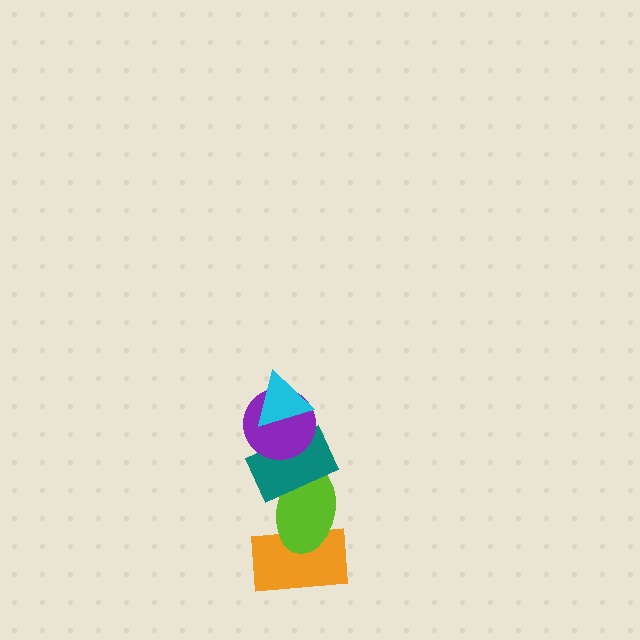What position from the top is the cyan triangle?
The cyan triangle is 1st from the top.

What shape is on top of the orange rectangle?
The lime ellipse is on top of the orange rectangle.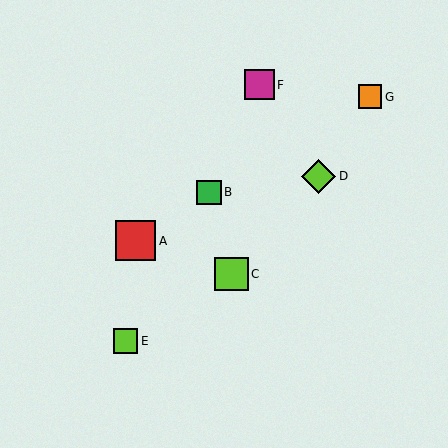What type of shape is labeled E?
Shape E is a lime square.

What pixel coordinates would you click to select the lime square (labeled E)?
Click at (125, 341) to select the lime square E.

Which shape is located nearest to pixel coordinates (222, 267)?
The lime square (labeled C) at (231, 274) is nearest to that location.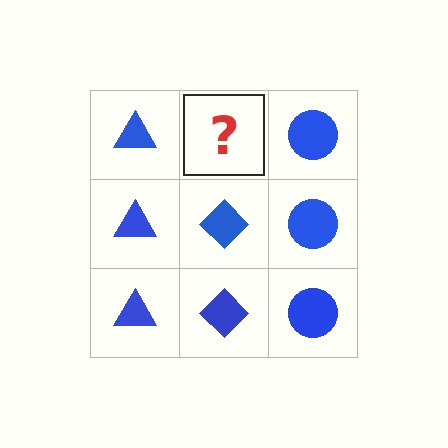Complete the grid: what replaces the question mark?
The question mark should be replaced with a blue diamond.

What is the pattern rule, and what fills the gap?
The rule is that each column has a consistent shape. The gap should be filled with a blue diamond.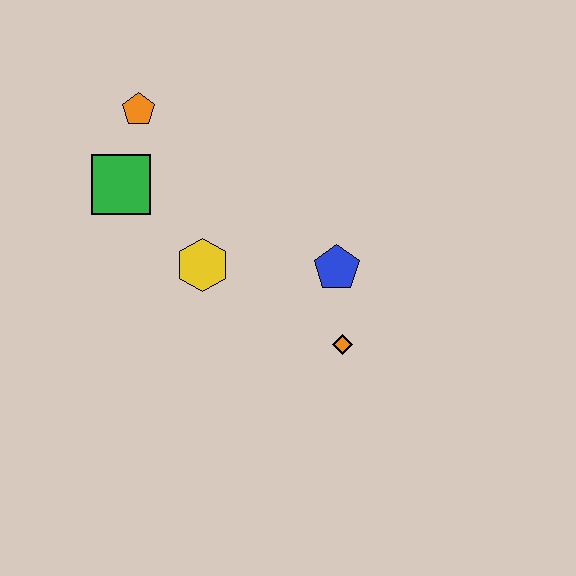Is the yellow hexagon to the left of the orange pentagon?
No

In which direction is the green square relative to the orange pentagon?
The green square is below the orange pentagon.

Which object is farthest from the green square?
The orange diamond is farthest from the green square.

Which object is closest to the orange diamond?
The blue pentagon is closest to the orange diamond.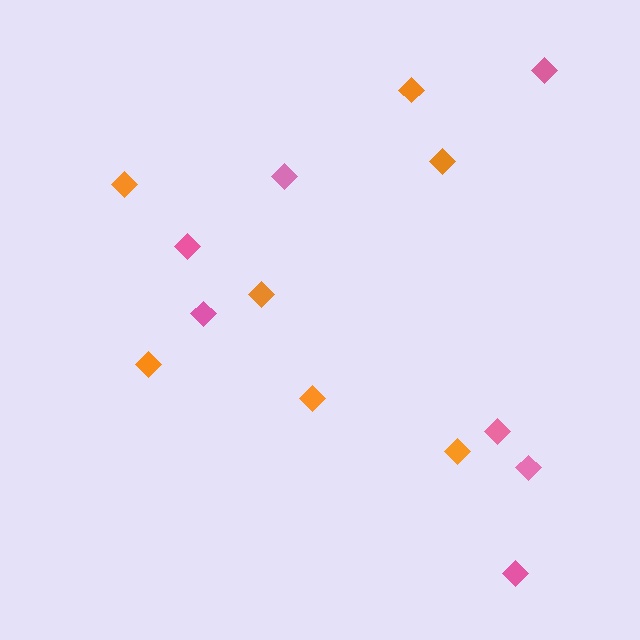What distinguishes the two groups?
There are 2 groups: one group of pink diamonds (7) and one group of orange diamonds (7).